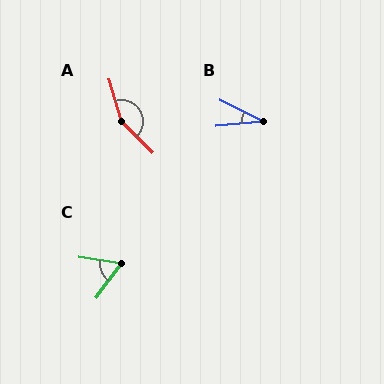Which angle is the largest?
A, at approximately 152 degrees.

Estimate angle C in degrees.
Approximately 62 degrees.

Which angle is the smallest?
B, at approximately 32 degrees.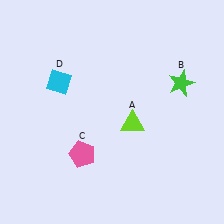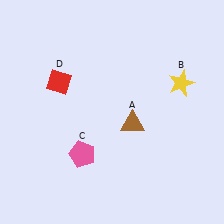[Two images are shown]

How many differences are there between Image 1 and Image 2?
There are 3 differences between the two images.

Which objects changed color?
A changed from lime to brown. B changed from green to yellow. D changed from cyan to red.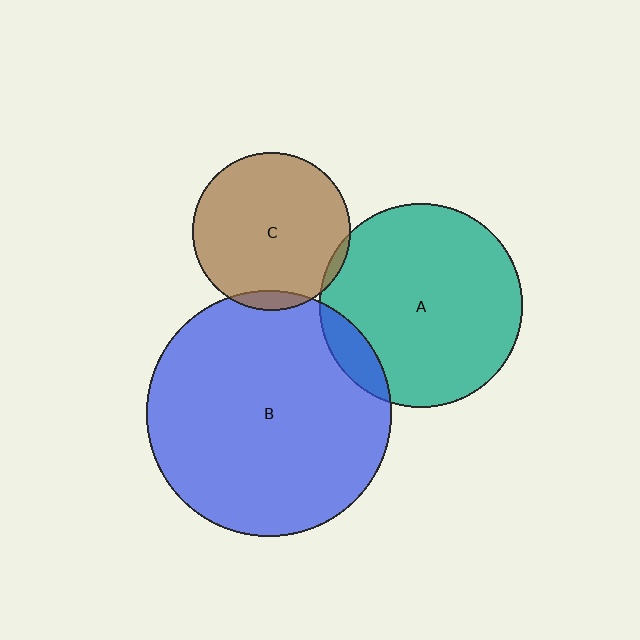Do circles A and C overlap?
Yes.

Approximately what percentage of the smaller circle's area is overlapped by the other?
Approximately 5%.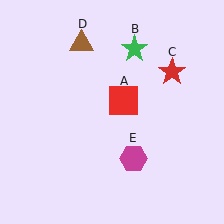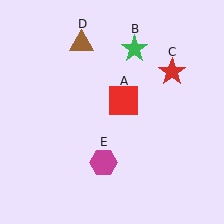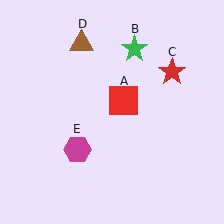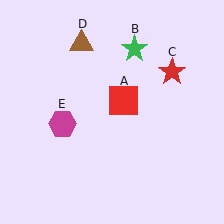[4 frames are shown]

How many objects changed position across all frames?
1 object changed position: magenta hexagon (object E).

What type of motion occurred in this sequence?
The magenta hexagon (object E) rotated clockwise around the center of the scene.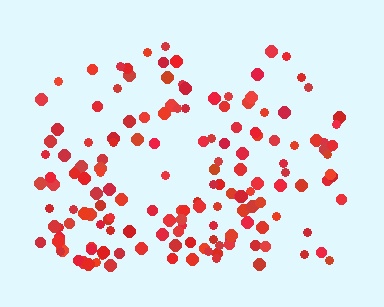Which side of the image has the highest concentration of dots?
The bottom.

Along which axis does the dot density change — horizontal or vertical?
Vertical.